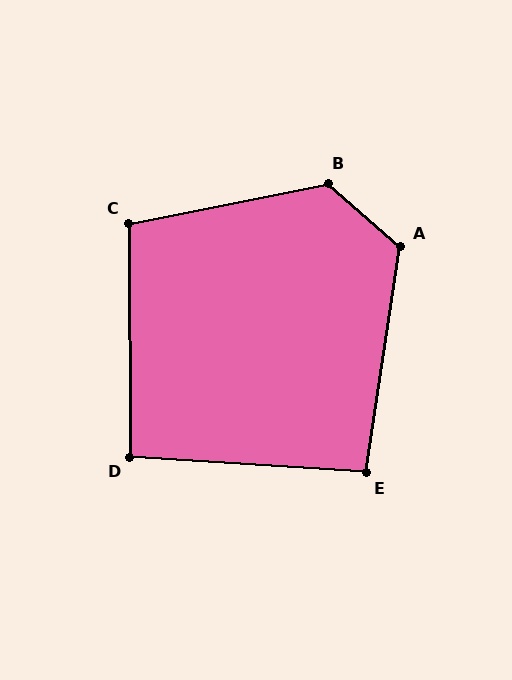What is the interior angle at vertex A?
Approximately 122 degrees (obtuse).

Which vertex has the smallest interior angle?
D, at approximately 94 degrees.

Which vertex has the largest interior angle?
B, at approximately 128 degrees.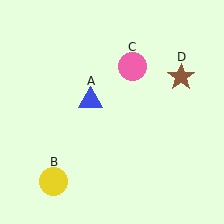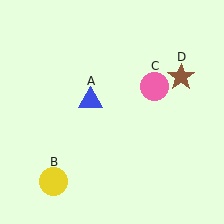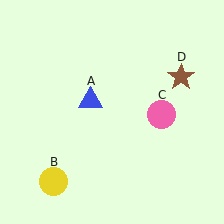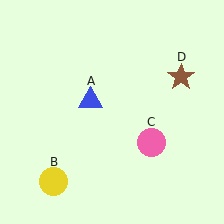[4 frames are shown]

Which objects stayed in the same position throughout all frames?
Blue triangle (object A) and yellow circle (object B) and brown star (object D) remained stationary.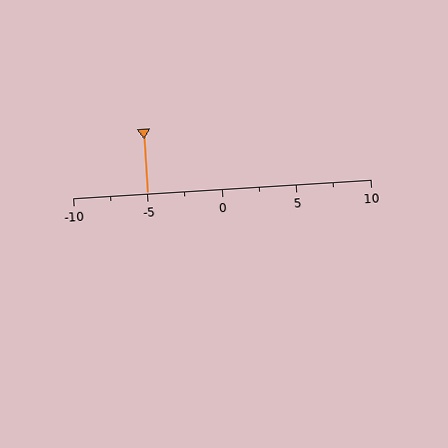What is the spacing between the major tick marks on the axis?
The major ticks are spaced 5 apart.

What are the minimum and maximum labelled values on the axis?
The axis runs from -10 to 10.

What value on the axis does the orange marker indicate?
The marker indicates approximately -5.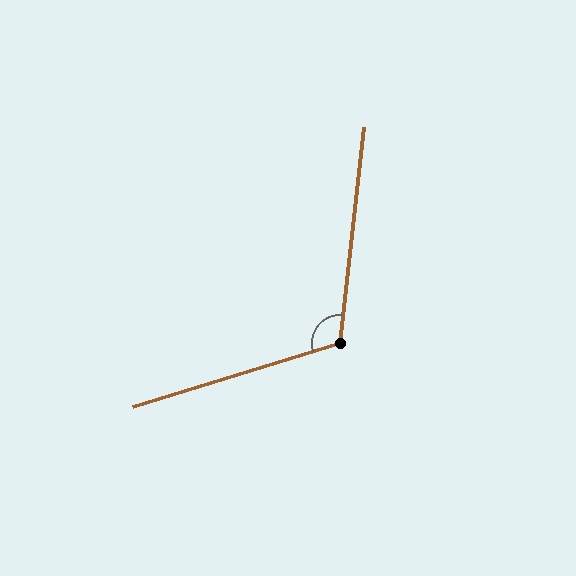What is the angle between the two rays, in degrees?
Approximately 114 degrees.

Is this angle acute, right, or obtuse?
It is obtuse.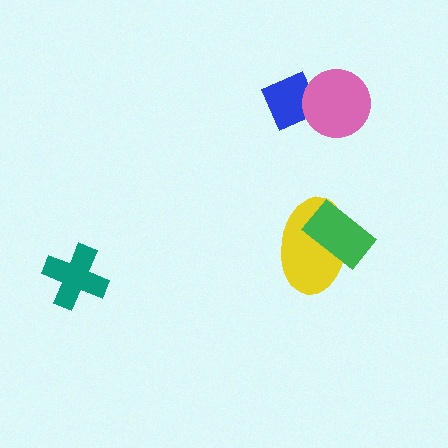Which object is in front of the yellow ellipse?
The green rectangle is in front of the yellow ellipse.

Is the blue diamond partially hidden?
Yes, it is partially covered by another shape.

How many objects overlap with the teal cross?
0 objects overlap with the teal cross.